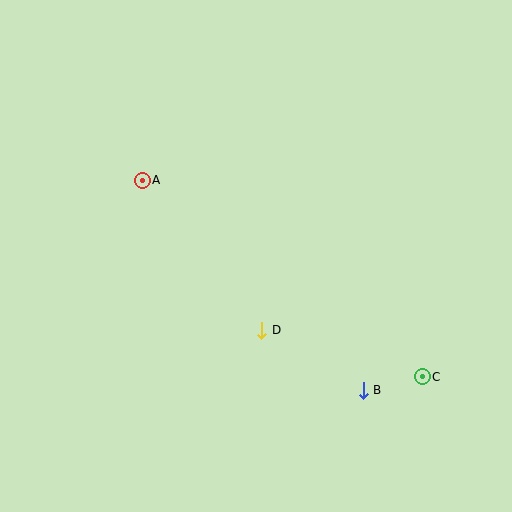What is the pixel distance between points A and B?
The distance between A and B is 305 pixels.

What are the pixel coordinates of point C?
Point C is at (422, 377).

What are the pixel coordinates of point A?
Point A is at (142, 180).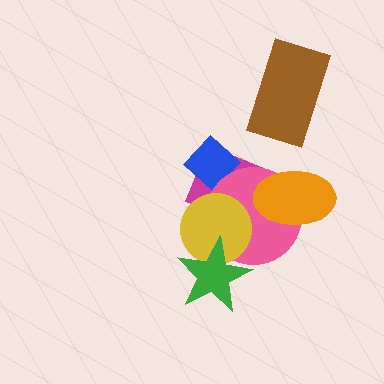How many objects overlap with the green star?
2 objects overlap with the green star.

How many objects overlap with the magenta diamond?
4 objects overlap with the magenta diamond.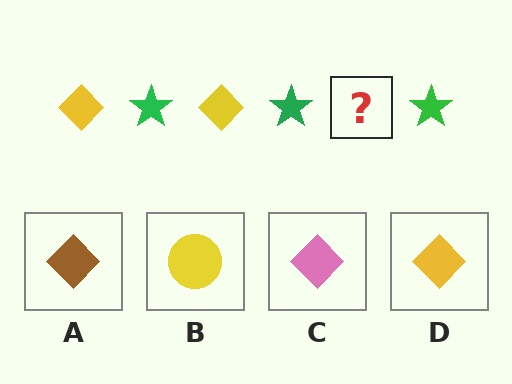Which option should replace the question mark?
Option D.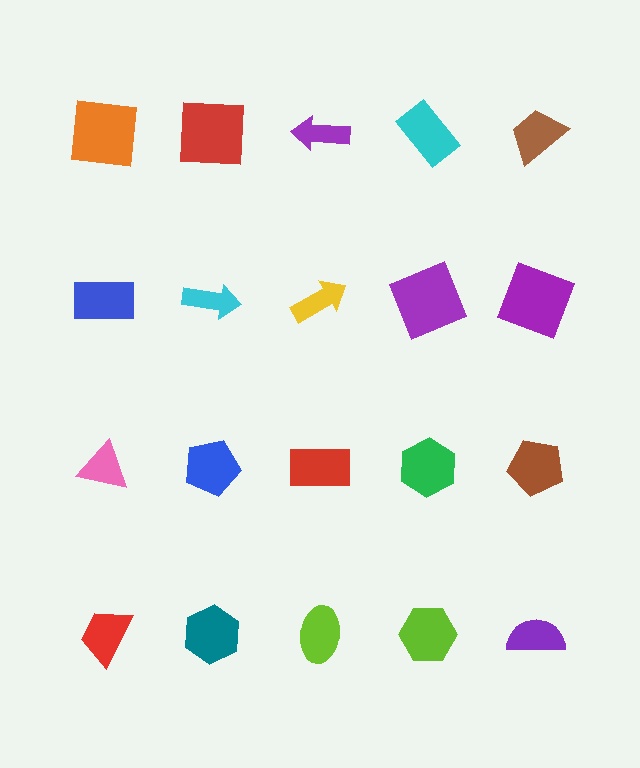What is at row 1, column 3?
A purple arrow.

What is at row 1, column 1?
An orange square.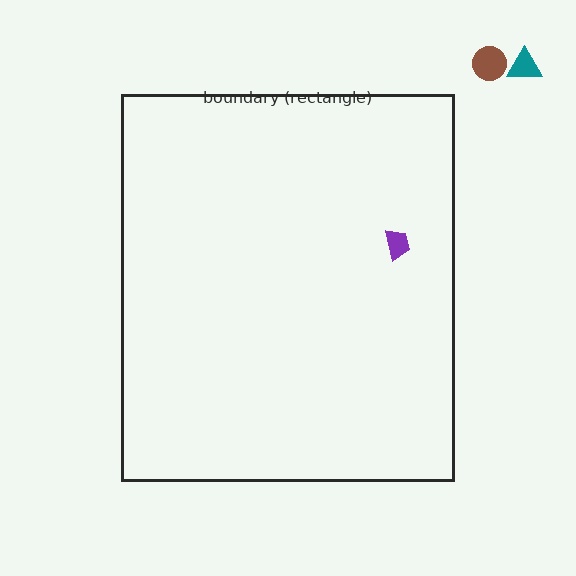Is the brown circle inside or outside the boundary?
Outside.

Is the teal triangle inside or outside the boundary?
Outside.